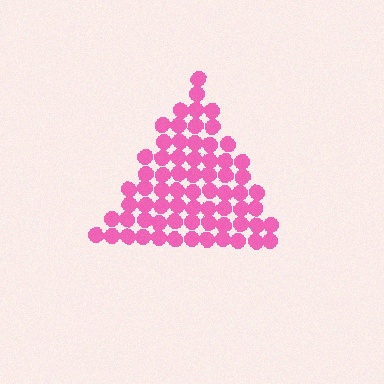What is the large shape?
The large shape is a triangle.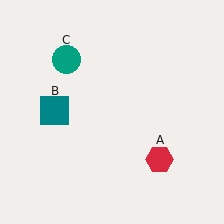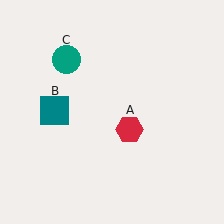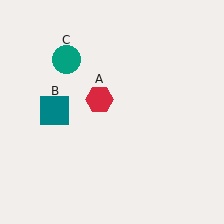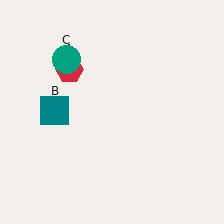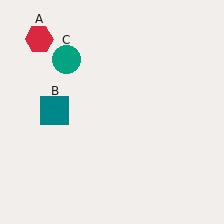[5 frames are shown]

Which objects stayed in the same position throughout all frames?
Teal square (object B) and teal circle (object C) remained stationary.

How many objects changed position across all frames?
1 object changed position: red hexagon (object A).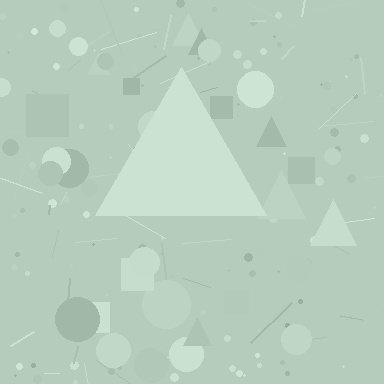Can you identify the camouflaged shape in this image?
The camouflaged shape is a triangle.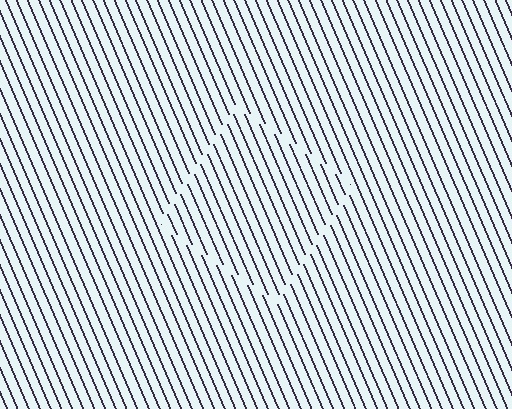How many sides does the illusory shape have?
4 sides — the line-ends trace a square.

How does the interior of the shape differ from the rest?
The interior of the shape contains the same grating, shifted by half a period — the contour is defined by the phase discontinuity where line-ends from the inner and outer gratings abut.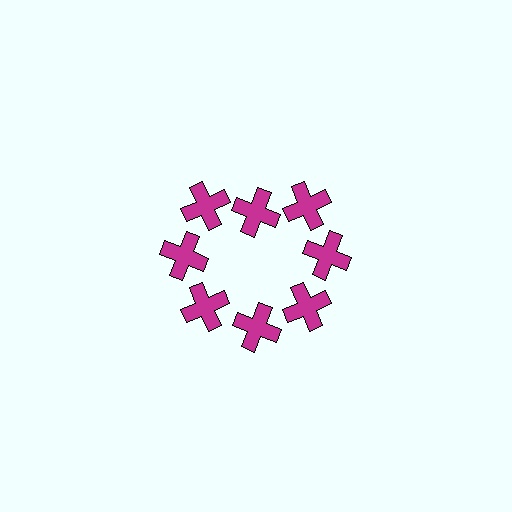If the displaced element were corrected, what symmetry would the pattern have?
It would have 8-fold rotational symmetry — the pattern would map onto itself every 45 degrees.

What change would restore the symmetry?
The symmetry would be restored by moving it outward, back onto the ring so that all 8 crosses sit at equal angles and equal distance from the center.